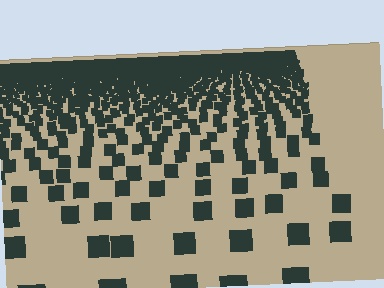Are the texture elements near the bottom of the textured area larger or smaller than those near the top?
Larger. Near the bottom, elements are closer to the viewer and appear at a bigger on-screen size.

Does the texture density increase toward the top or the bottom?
Density increases toward the top.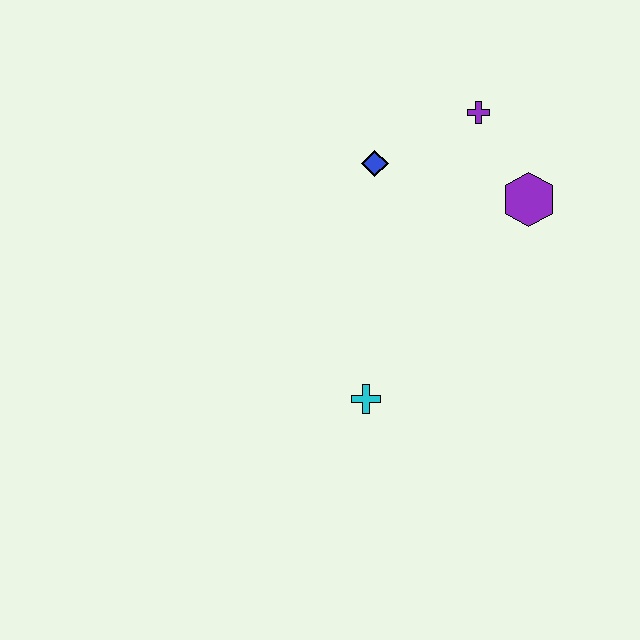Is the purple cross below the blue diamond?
No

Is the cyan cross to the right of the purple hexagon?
No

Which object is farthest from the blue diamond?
The cyan cross is farthest from the blue diamond.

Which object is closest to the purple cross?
The purple hexagon is closest to the purple cross.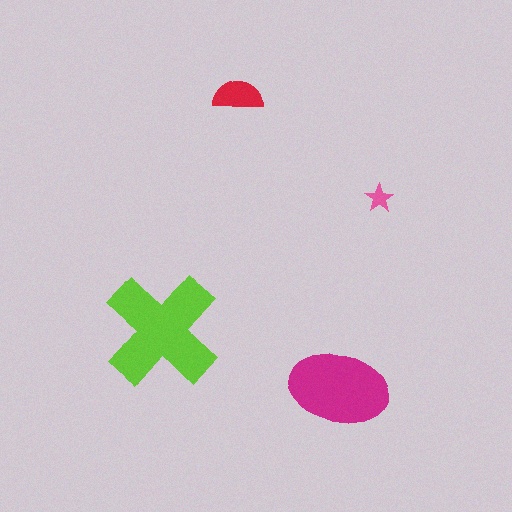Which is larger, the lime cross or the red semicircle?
The lime cross.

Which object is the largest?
The lime cross.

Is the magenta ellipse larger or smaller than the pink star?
Larger.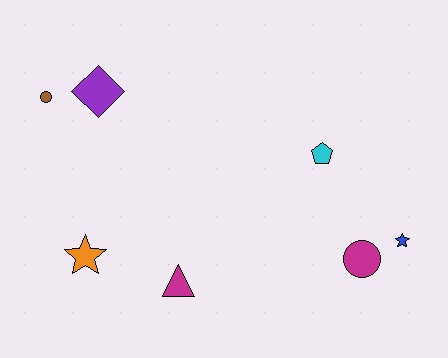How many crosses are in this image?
There are no crosses.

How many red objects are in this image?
There are no red objects.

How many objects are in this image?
There are 7 objects.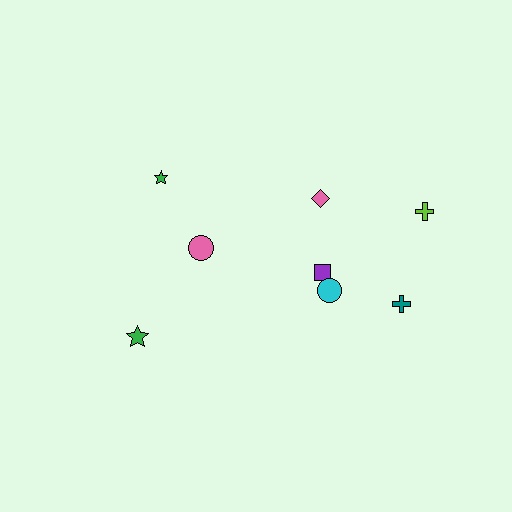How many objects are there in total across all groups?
There are 8 objects.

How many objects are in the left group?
There are 3 objects.